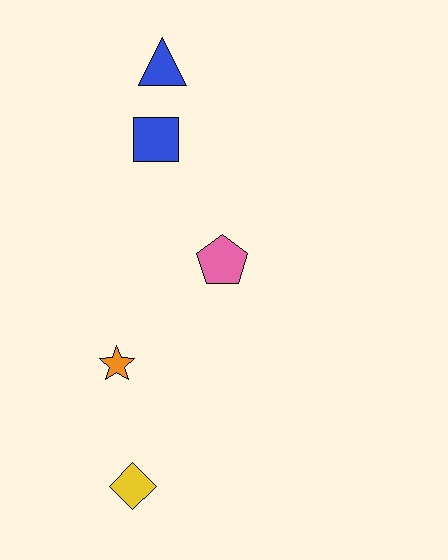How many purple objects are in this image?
There are no purple objects.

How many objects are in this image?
There are 5 objects.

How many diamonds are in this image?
There is 1 diamond.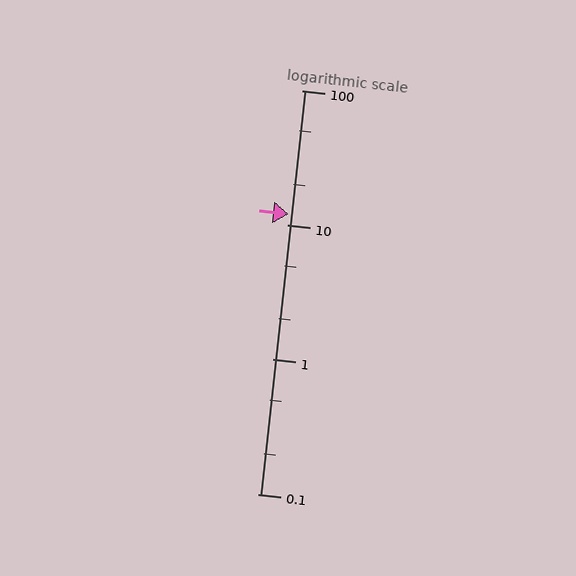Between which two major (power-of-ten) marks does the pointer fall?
The pointer is between 10 and 100.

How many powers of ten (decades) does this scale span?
The scale spans 3 decades, from 0.1 to 100.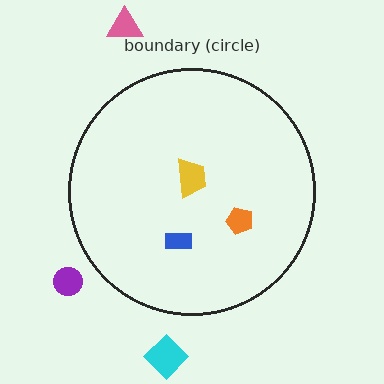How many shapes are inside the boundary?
3 inside, 3 outside.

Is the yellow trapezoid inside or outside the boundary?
Inside.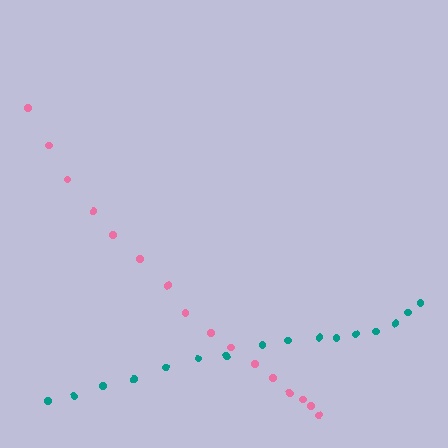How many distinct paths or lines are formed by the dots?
There are 2 distinct paths.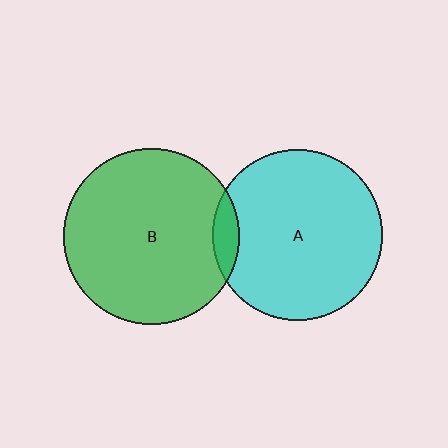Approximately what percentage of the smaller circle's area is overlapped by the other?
Approximately 10%.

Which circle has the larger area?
Circle B (green).